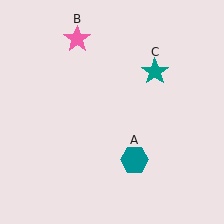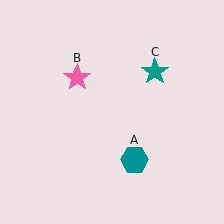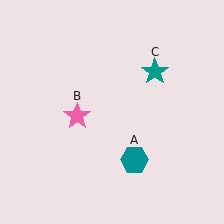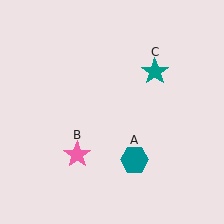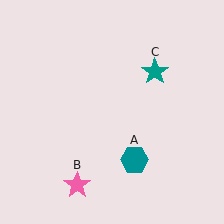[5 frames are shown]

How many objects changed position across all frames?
1 object changed position: pink star (object B).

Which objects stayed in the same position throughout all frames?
Teal hexagon (object A) and teal star (object C) remained stationary.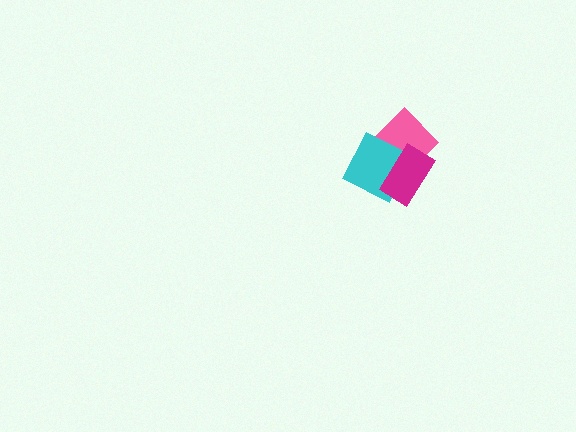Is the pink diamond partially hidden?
Yes, it is partially covered by another shape.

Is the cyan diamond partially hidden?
Yes, it is partially covered by another shape.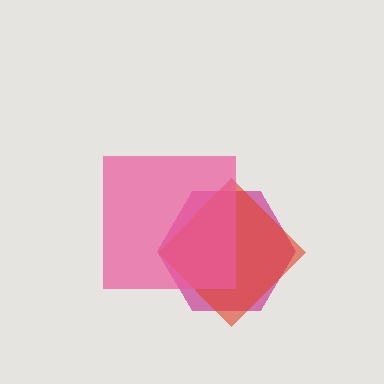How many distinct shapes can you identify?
There are 3 distinct shapes: a magenta hexagon, a red diamond, a pink square.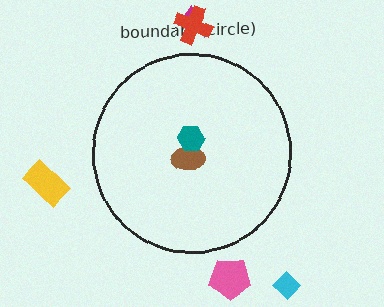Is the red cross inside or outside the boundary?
Outside.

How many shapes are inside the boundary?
2 inside, 5 outside.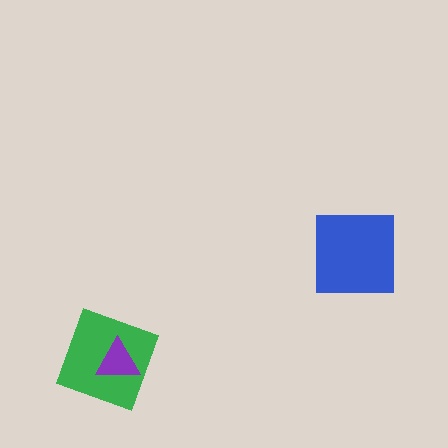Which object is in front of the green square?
The purple triangle is in front of the green square.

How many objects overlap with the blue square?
0 objects overlap with the blue square.